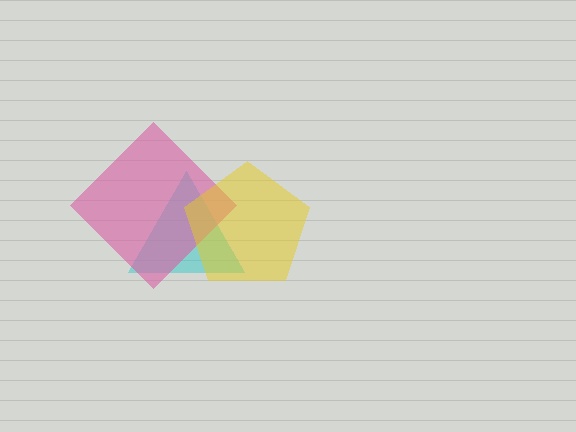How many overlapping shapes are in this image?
There are 3 overlapping shapes in the image.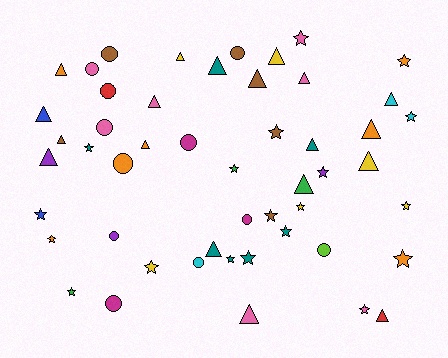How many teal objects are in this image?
There are 7 teal objects.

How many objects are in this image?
There are 50 objects.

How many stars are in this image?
There are 19 stars.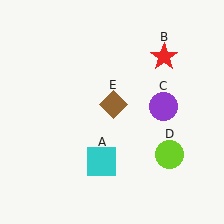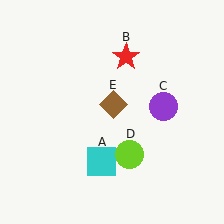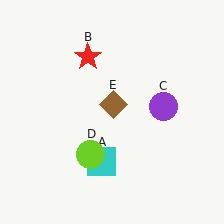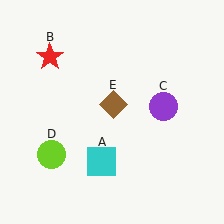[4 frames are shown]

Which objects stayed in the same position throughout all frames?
Cyan square (object A) and purple circle (object C) and brown diamond (object E) remained stationary.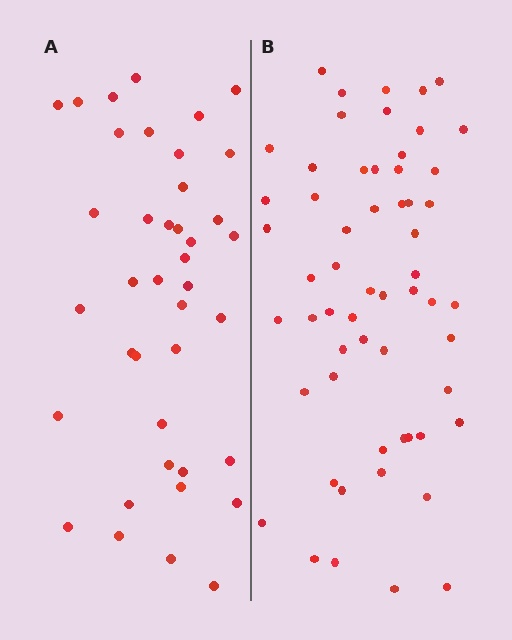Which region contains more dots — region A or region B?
Region B (the right region) has more dots.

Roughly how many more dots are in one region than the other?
Region B has approximately 20 more dots than region A.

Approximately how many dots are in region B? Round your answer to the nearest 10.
About 60 dots. (The exact count is 58, which rounds to 60.)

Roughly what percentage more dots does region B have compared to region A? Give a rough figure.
About 45% more.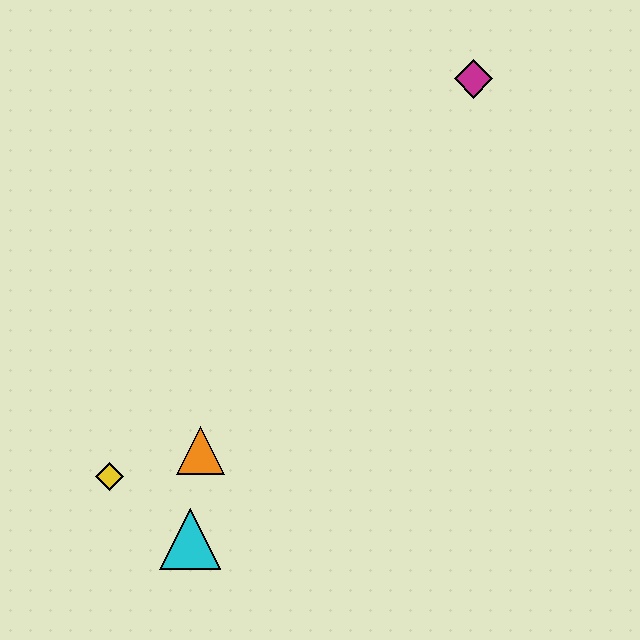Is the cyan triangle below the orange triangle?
Yes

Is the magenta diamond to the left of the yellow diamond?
No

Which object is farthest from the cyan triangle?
The magenta diamond is farthest from the cyan triangle.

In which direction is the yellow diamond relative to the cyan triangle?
The yellow diamond is to the left of the cyan triangle.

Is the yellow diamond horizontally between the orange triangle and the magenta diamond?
No